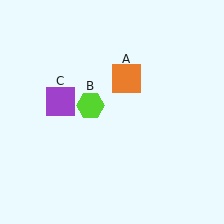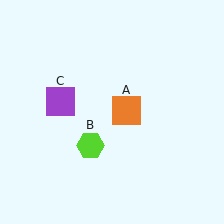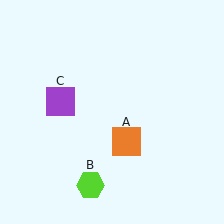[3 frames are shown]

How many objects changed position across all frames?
2 objects changed position: orange square (object A), lime hexagon (object B).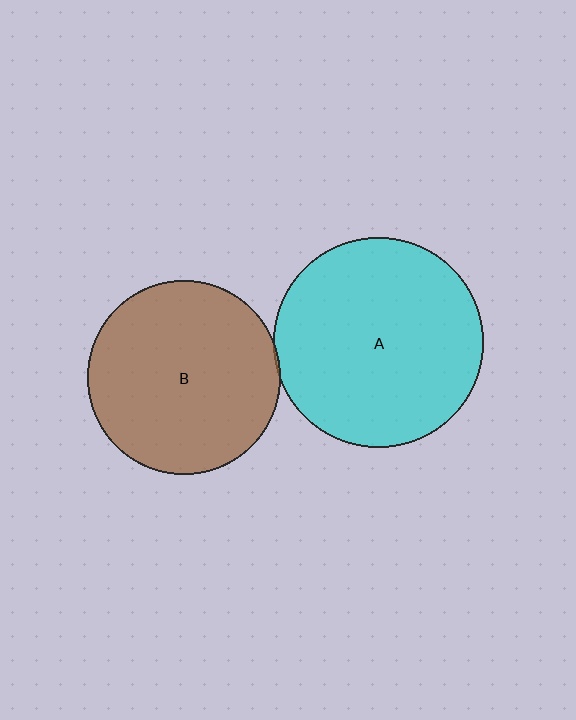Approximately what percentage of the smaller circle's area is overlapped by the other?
Approximately 5%.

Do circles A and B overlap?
Yes.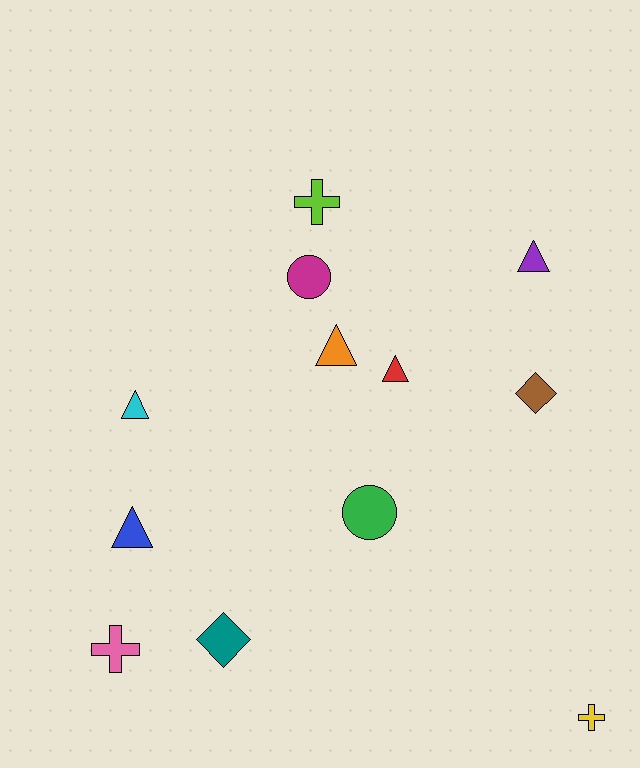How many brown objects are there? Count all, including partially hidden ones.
There is 1 brown object.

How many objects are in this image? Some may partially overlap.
There are 12 objects.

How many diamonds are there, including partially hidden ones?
There are 2 diamonds.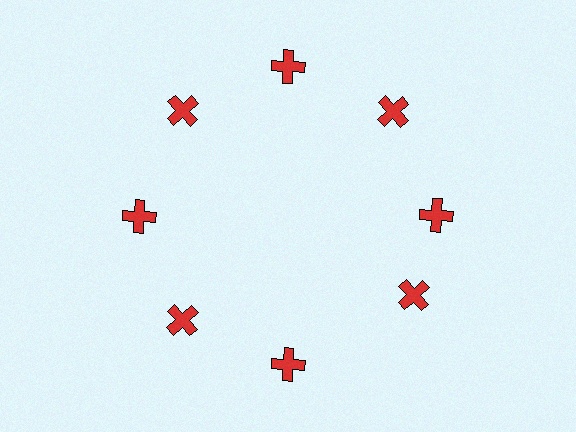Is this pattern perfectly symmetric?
No. The 8 red crosses are arranged in a ring, but one element near the 4 o'clock position is rotated out of alignment along the ring, breaking the 8-fold rotational symmetry.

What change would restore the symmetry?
The symmetry would be restored by rotating it back into even spacing with its neighbors so that all 8 crosses sit at equal angles and equal distance from the center.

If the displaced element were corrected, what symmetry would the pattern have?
It would have 8-fold rotational symmetry — the pattern would map onto itself every 45 degrees.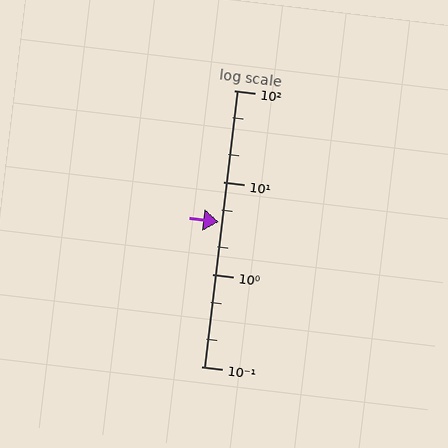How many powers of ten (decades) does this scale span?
The scale spans 3 decades, from 0.1 to 100.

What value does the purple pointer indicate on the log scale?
The pointer indicates approximately 3.7.